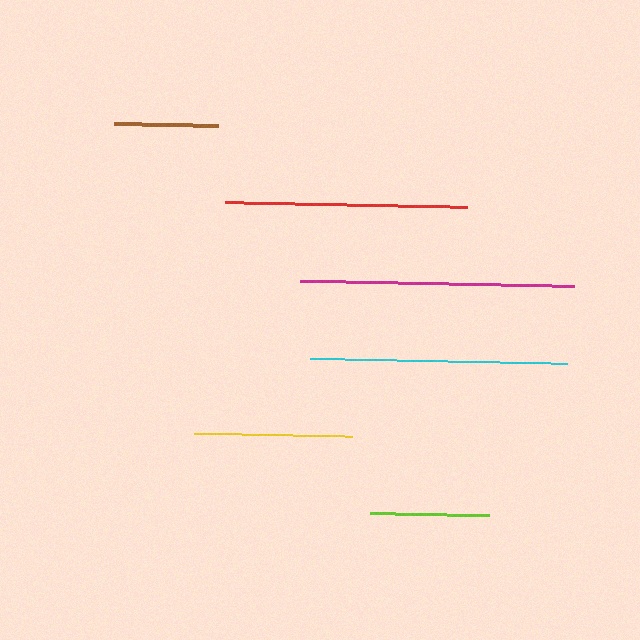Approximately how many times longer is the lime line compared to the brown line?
The lime line is approximately 1.1 times the length of the brown line.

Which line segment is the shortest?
The brown line is the shortest at approximately 104 pixels.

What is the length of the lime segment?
The lime segment is approximately 119 pixels long.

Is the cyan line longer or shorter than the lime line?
The cyan line is longer than the lime line.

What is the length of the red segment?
The red segment is approximately 242 pixels long.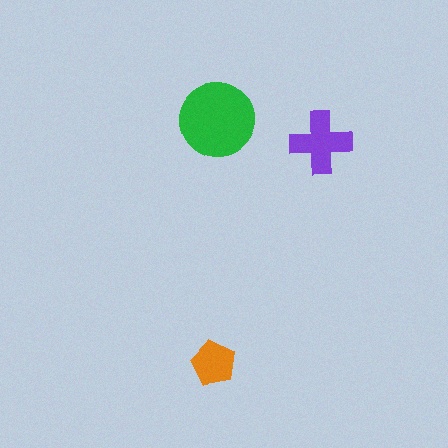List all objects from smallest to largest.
The orange pentagon, the purple cross, the green circle.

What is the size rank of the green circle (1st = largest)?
1st.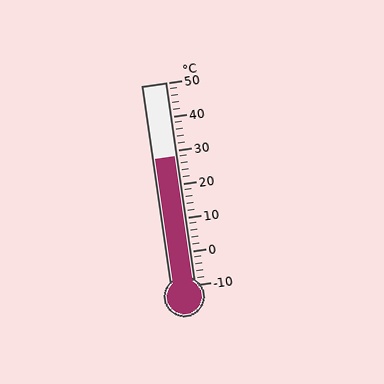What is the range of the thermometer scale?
The thermometer scale ranges from -10°C to 50°C.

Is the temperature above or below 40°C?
The temperature is below 40°C.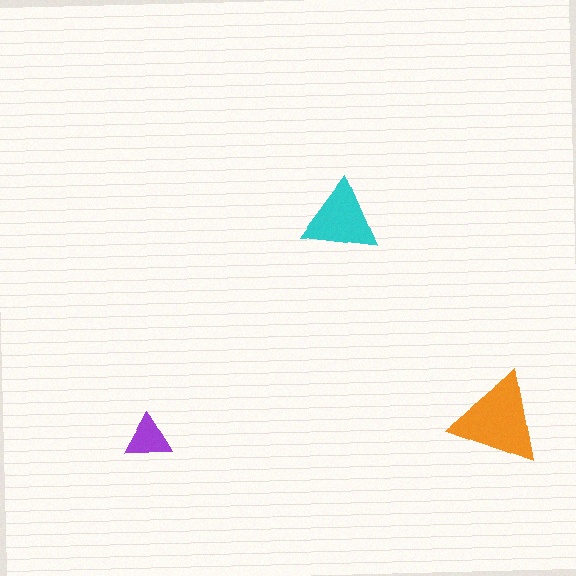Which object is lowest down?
The purple triangle is bottommost.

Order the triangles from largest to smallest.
the orange one, the cyan one, the purple one.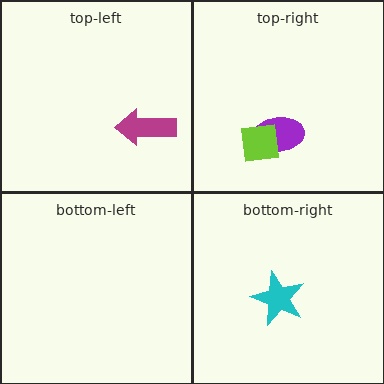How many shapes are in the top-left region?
1.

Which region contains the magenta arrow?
The top-left region.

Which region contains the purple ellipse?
The top-right region.